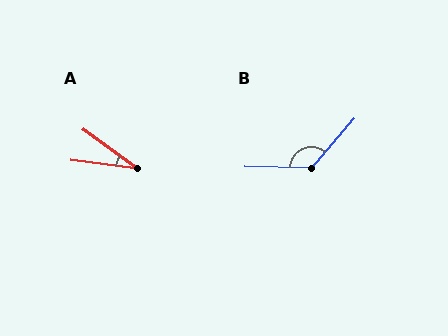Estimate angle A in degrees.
Approximately 29 degrees.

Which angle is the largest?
B, at approximately 129 degrees.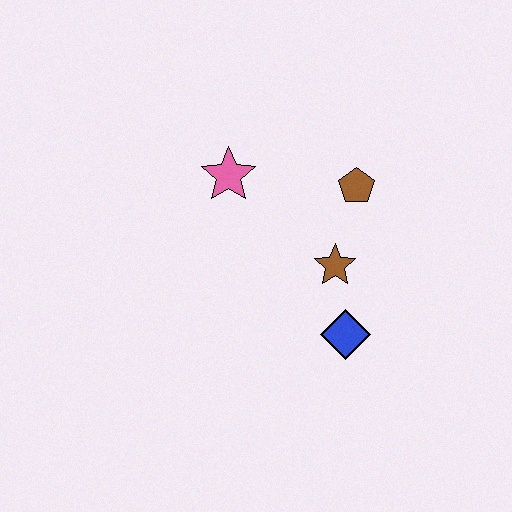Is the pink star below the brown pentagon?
No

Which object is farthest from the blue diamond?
The pink star is farthest from the blue diamond.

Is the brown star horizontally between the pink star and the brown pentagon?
Yes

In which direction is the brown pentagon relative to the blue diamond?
The brown pentagon is above the blue diamond.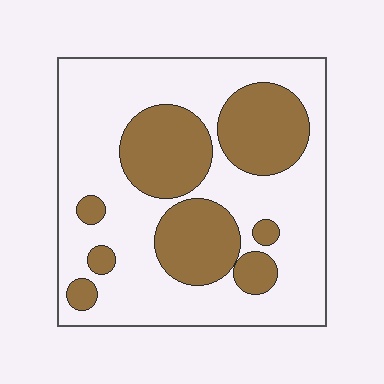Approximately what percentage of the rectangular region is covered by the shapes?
Approximately 35%.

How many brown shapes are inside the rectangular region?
8.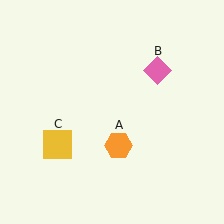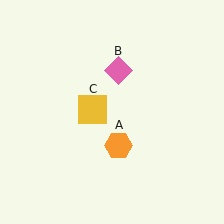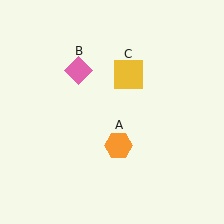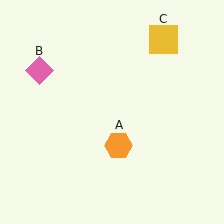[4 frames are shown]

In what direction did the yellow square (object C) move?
The yellow square (object C) moved up and to the right.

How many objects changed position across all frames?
2 objects changed position: pink diamond (object B), yellow square (object C).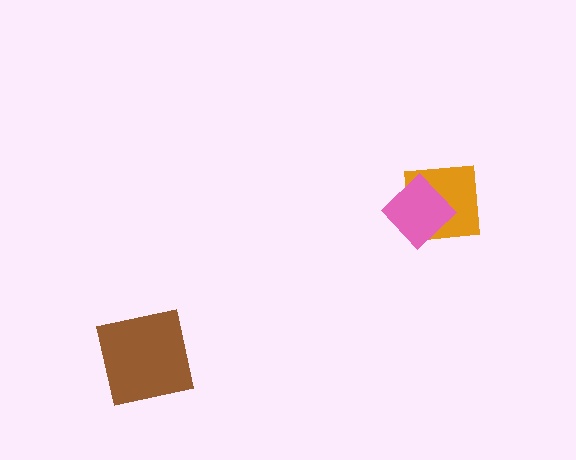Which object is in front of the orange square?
The pink diamond is in front of the orange square.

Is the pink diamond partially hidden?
No, no other shape covers it.